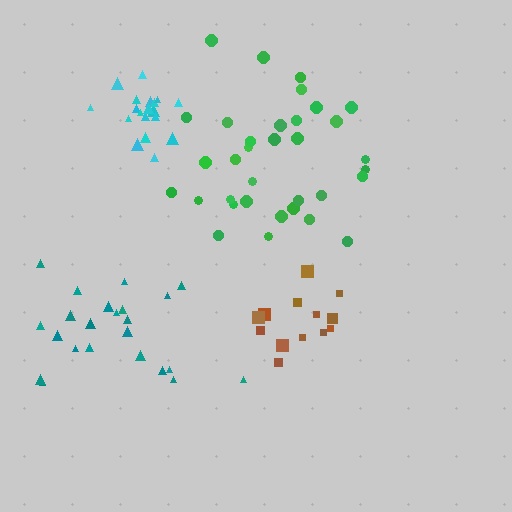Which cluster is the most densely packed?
Cyan.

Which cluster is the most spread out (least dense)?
Teal.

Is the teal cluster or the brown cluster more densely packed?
Brown.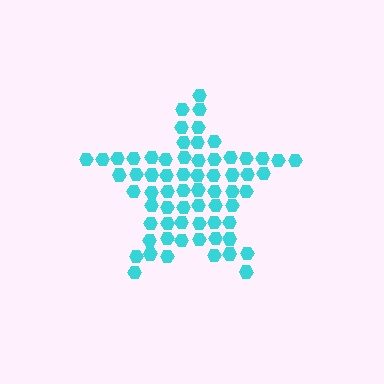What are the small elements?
The small elements are hexagons.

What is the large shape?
The large shape is a star.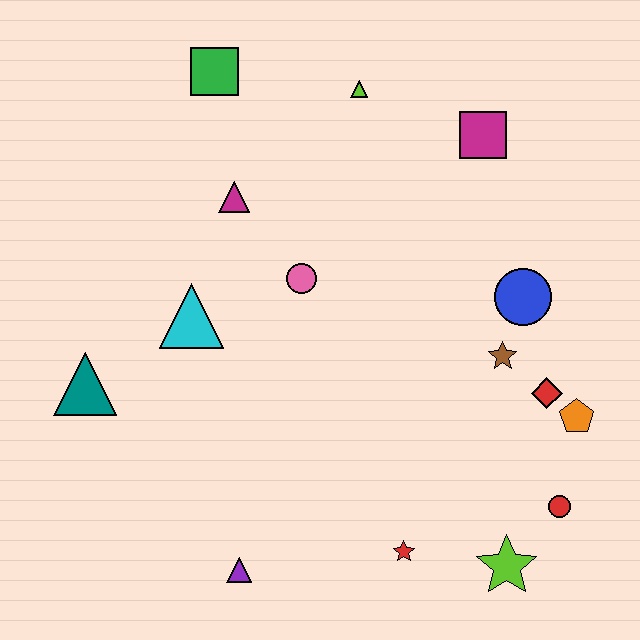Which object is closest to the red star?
The lime star is closest to the red star.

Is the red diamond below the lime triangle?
Yes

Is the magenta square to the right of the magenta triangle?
Yes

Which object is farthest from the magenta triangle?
The lime star is farthest from the magenta triangle.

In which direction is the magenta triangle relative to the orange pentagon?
The magenta triangle is to the left of the orange pentagon.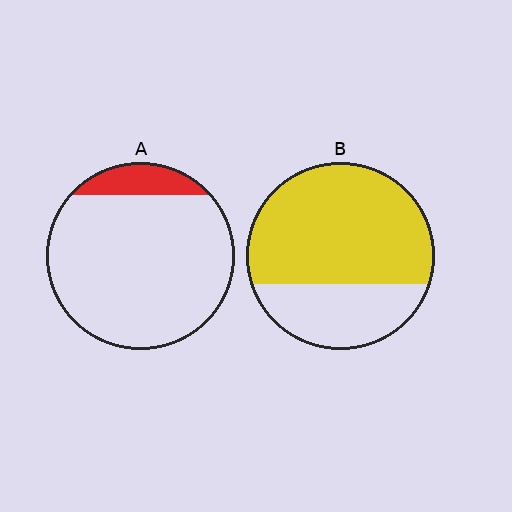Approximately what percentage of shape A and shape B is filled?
A is approximately 10% and B is approximately 70%.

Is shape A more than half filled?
No.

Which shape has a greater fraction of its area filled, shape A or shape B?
Shape B.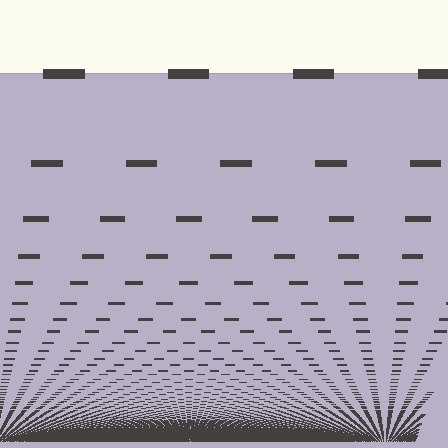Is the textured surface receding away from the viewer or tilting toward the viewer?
The surface appears to tilt toward the viewer. Texture elements get larger and sparser toward the top.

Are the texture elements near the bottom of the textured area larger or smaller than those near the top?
Smaller. The gradient is inverted — elements near the bottom are smaller and denser.